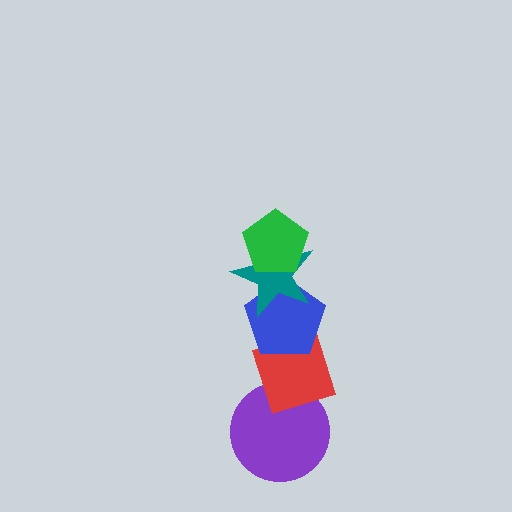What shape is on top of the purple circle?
The red diamond is on top of the purple circle.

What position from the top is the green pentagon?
The green pentagon is 1st from the top.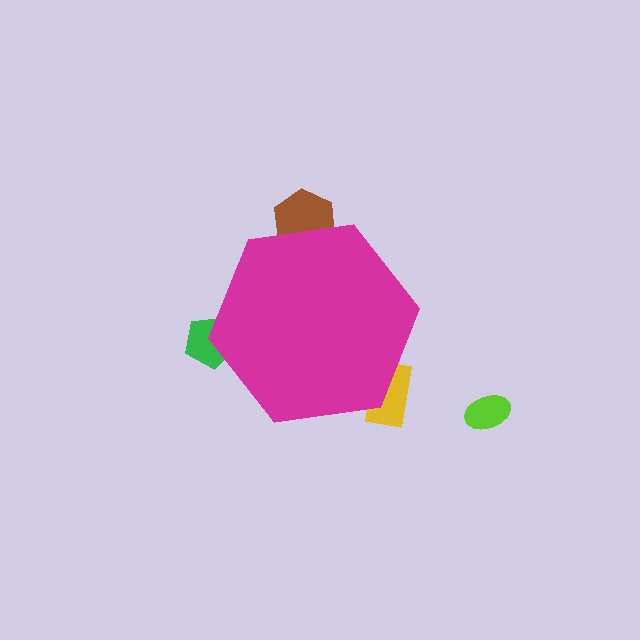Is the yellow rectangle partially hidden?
Yes, the yellow rectangle is partially hidden behind the magenta hexagon.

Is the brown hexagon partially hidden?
Yes, the brown hexagon is partially hidden behind the magenta hexagon.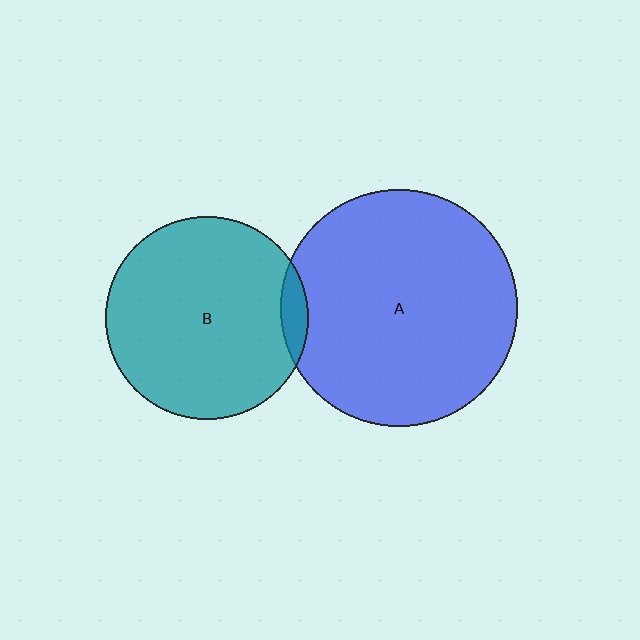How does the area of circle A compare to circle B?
Approximately 1.3 times.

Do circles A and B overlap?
Yes.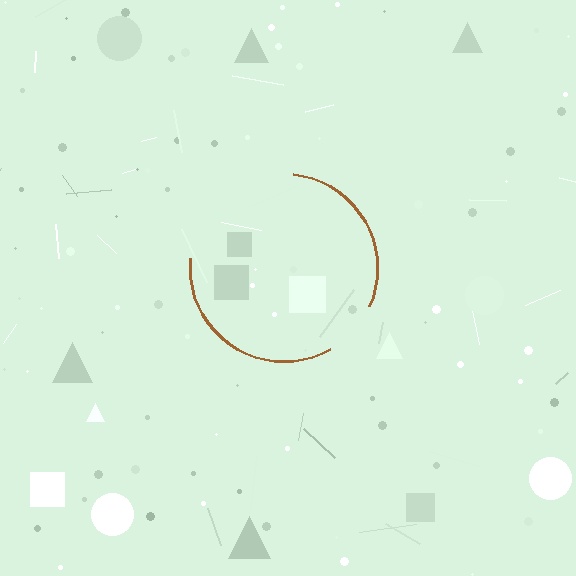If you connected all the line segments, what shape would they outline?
They would outline a circle.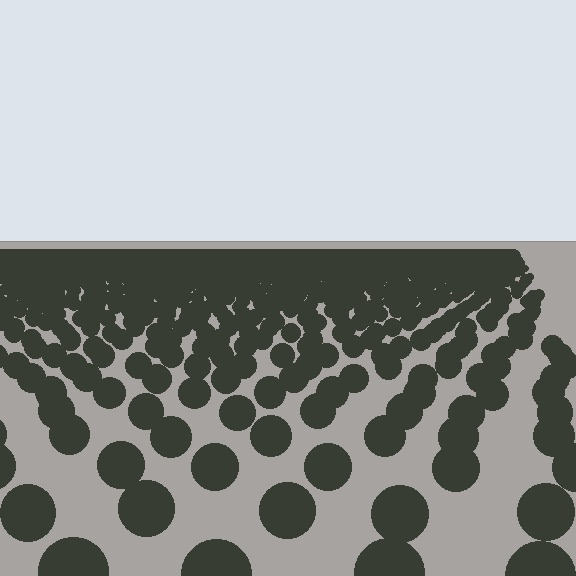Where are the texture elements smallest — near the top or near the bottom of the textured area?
Near the top.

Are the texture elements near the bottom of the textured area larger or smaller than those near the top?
Larger. Near the bottom, elements are closer to the viewer and appear at a bigger on-screen size.